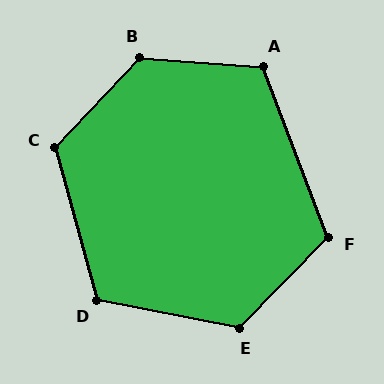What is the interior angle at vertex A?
Approximately 115 degrees (obtuse).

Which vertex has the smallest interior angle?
F, at approximately 114 degrees.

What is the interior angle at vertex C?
Approximately 121 degrees (obtuse).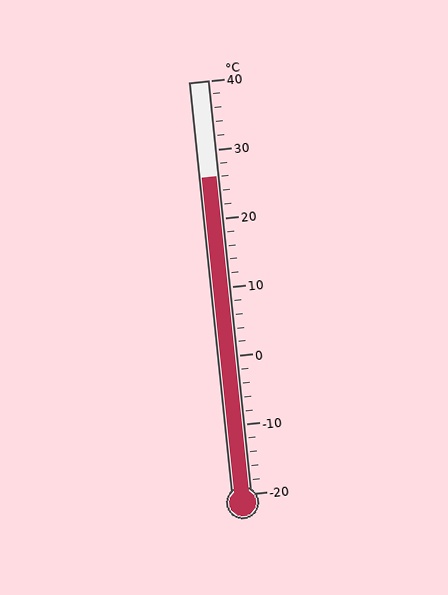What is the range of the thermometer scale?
The thermometer scale ranges from -20°C to 40°C.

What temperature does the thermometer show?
The thermometer shows approximately 26°C.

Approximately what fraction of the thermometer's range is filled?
The thermometer is filled to approximately 75% of its range.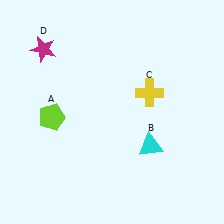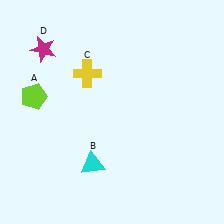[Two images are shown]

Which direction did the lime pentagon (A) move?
The lime pentagon (A) moved up.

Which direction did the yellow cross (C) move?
The yellow cross (C) moved left.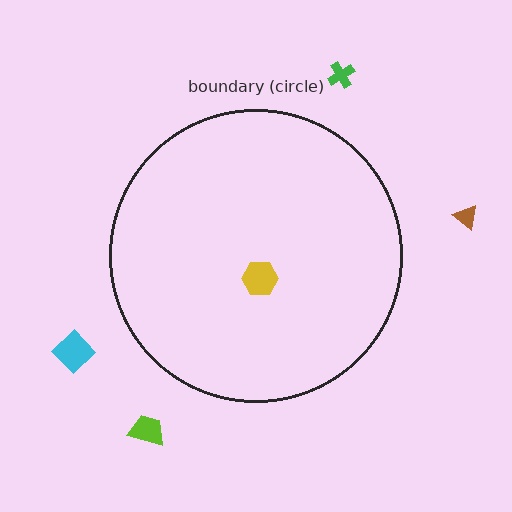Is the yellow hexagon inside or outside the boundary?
Inside.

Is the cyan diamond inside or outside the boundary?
Outside.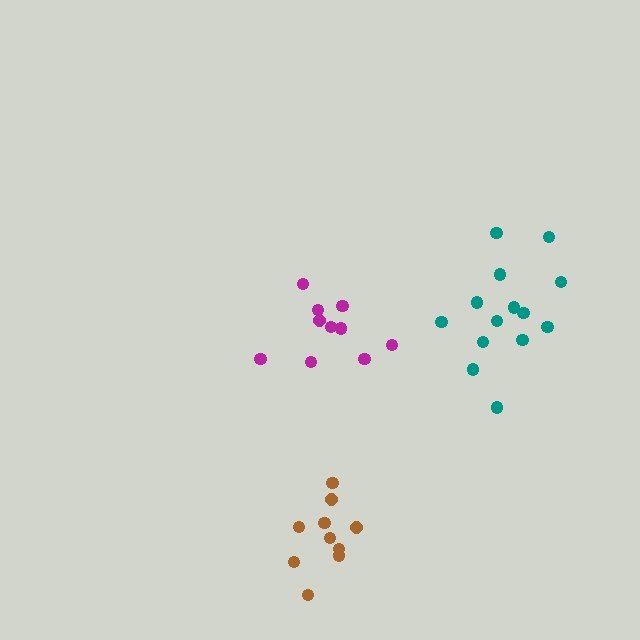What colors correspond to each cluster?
The clusters are colored: teal, brown, magenta.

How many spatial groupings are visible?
There are 3 spatial groupings.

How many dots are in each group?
Group 1: 14 dots, Group 2: 10 dots, Group 3: 10 dots (34 total).